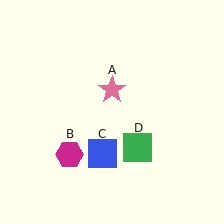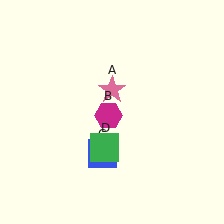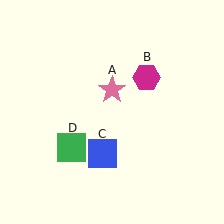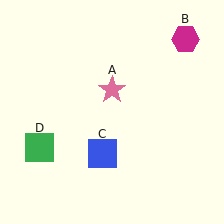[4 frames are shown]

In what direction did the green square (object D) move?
The green square (object D) moved left.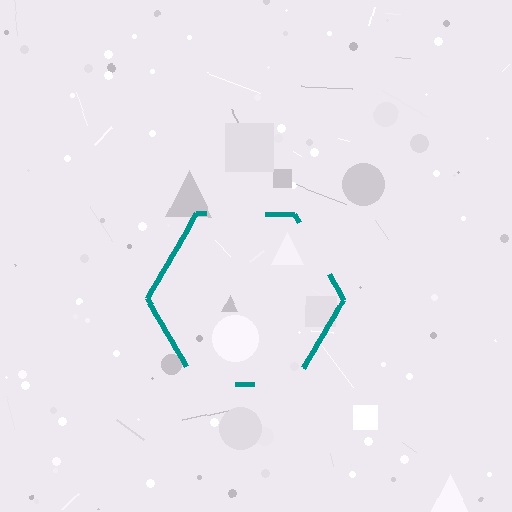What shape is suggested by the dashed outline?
The dashed outline suggests a hexagon.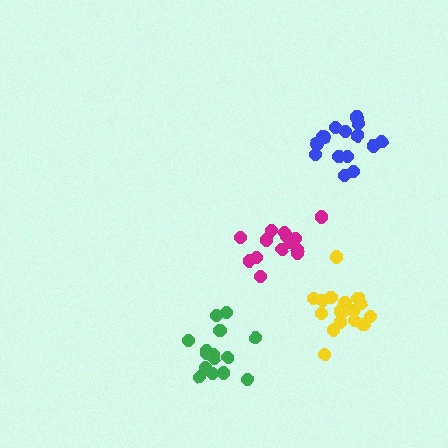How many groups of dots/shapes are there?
There are 4 groups.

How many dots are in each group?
Group 1: 17 dots, Group 2: 15 dots, Group 3: 14 dots, Group 4: 16 dots (62 total).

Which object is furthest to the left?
The green cluster is leftmost.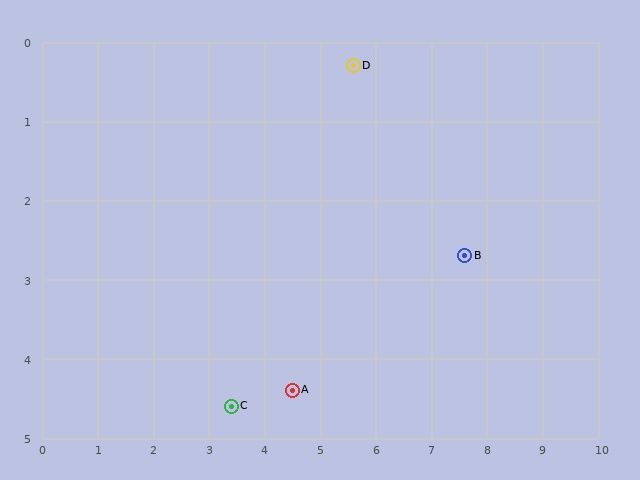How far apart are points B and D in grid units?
Points B and D are about 3.1 grid units apart.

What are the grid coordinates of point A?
Point A is at approximately (4.5, 4.4).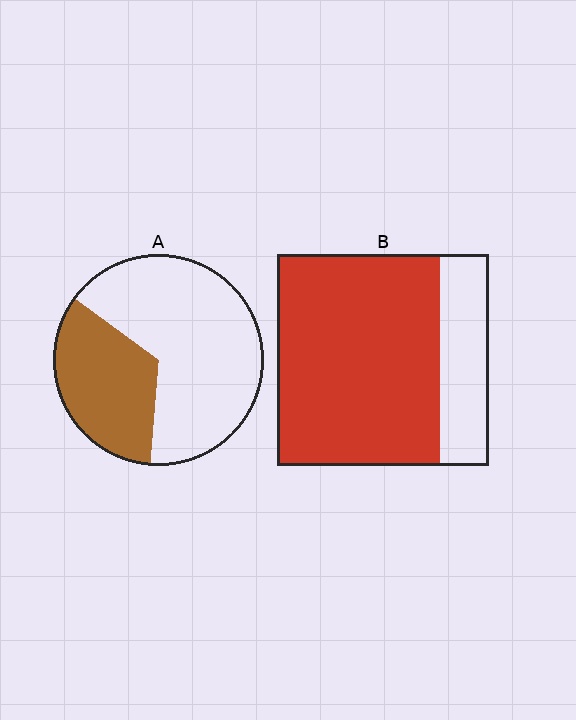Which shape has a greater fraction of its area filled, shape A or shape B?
Shape B.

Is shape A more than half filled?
No.